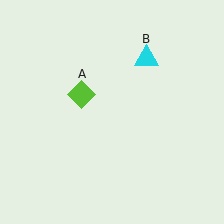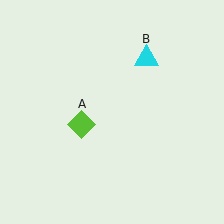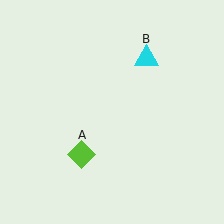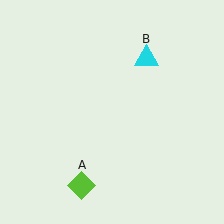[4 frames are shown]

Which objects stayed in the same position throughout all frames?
Cyan triangle (object B) remained stationary.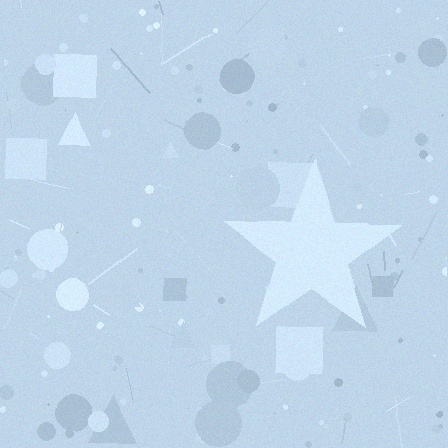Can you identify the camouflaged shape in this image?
The camouflaged shape is a star.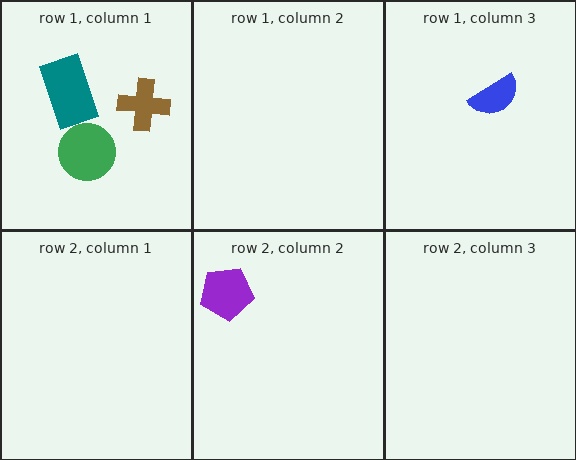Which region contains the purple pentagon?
The row 2, column 2 region.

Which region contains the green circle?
The row 1, column 1 region.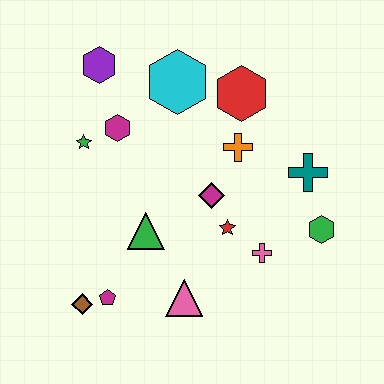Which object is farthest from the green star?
The green hexagon is farthest from the green star.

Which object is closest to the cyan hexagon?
The red hexagon is closest to the cyan hexagon.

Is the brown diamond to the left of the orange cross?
Yes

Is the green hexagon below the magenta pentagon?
No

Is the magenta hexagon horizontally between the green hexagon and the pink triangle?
No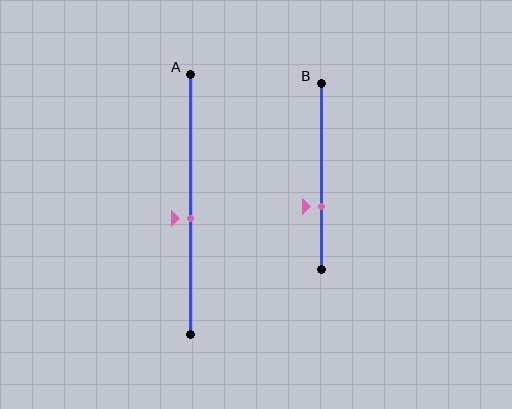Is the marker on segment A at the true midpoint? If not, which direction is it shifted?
No, the marker on segment A is shifted downward by about 5% of the segment length.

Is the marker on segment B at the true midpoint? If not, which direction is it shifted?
No, the marker on segment B is shifted downward by about 16% of the segment length.